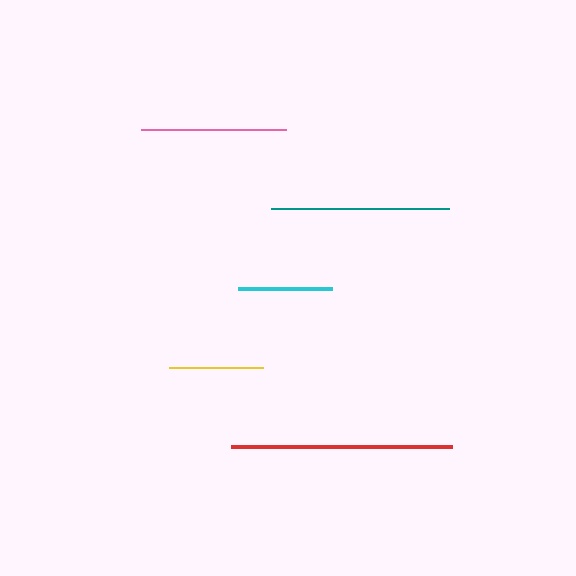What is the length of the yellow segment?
The yellow segment is approximately 94 pixels long.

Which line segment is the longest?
The red line is the longest at approximately 221 pixels.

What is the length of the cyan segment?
The cyan segment is approximately 94 pixels long.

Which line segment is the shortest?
The cyan line is the shortest at approximately 94 pixels.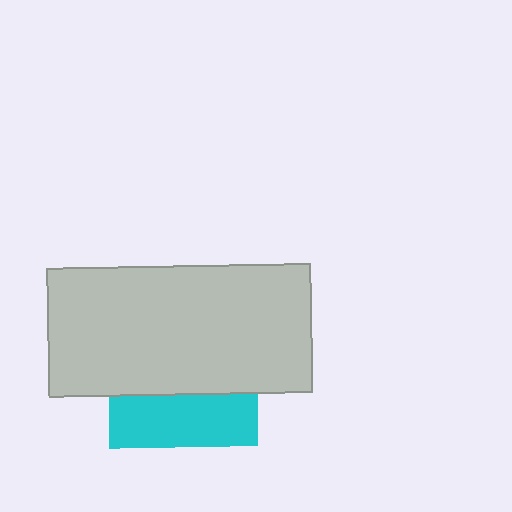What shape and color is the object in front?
The object in front is a light gray rectangle.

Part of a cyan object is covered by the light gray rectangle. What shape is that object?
It is a square.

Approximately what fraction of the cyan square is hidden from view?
Roughly 65% of the cyan square is hidden behind the light gray rectangle.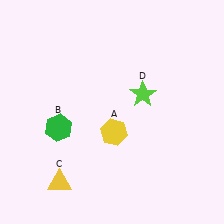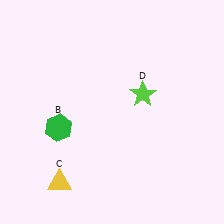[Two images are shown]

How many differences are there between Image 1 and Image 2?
There is 1 difference between the two images.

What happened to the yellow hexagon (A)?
The yellow hexagon (A) was removed in Image 2. It was in the bottom-right area of Image 1.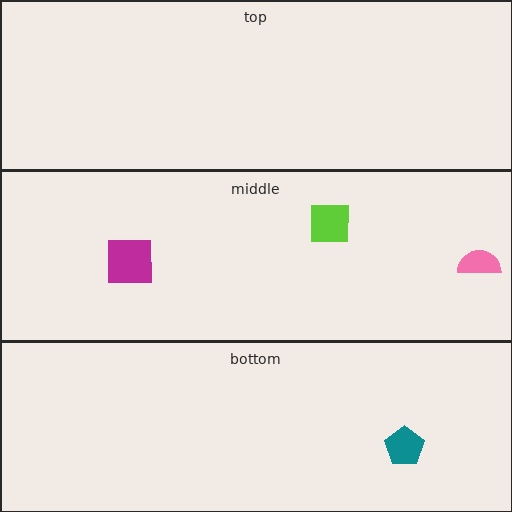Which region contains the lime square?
The middle region.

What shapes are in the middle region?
The magenta square, the pink semicircle, the lime square.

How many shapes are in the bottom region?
1.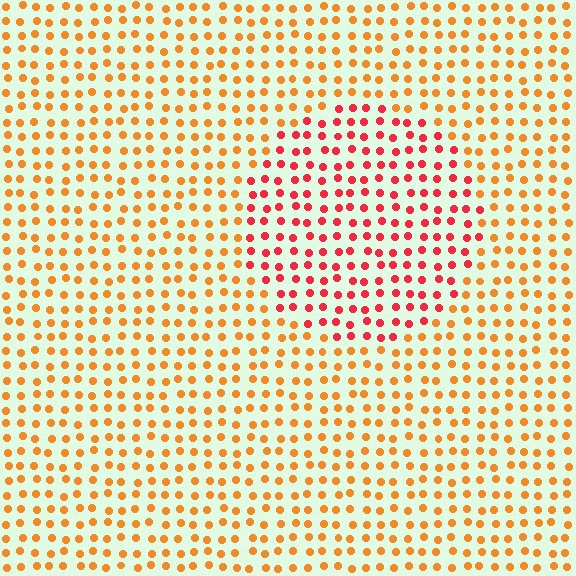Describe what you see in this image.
The image is filled with small orange elements in a uniform arrangement. A circle-shaped region is visible where the elements are tinted to a slightly different hue, forming a subtle color boundary.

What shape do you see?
I see a circle.